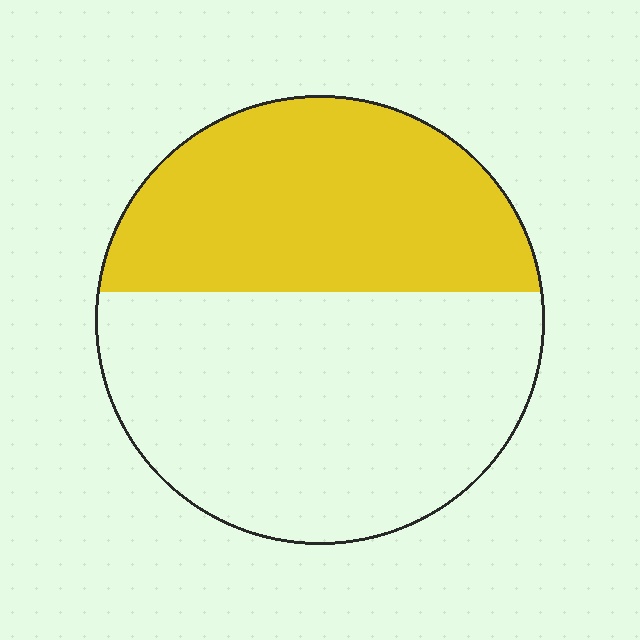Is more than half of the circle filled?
No.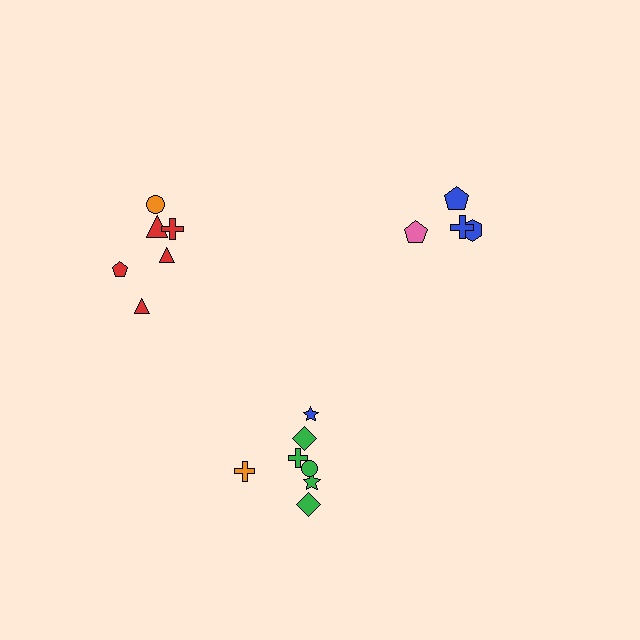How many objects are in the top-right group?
There are 4 objects.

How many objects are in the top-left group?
There are 6 objects.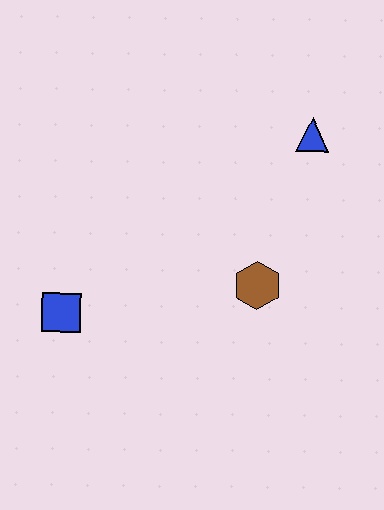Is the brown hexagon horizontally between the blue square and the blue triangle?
Yes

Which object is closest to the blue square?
The brown hexagon is closest to the blue square.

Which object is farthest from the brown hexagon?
The blue square is farthest from the brown hexagon.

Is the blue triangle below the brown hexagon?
No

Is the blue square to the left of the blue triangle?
Yes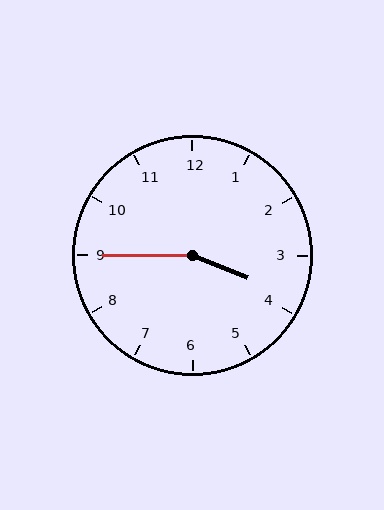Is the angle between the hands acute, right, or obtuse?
It is obtuse.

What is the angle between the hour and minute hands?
Approximately 158 degrees.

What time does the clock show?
3:45.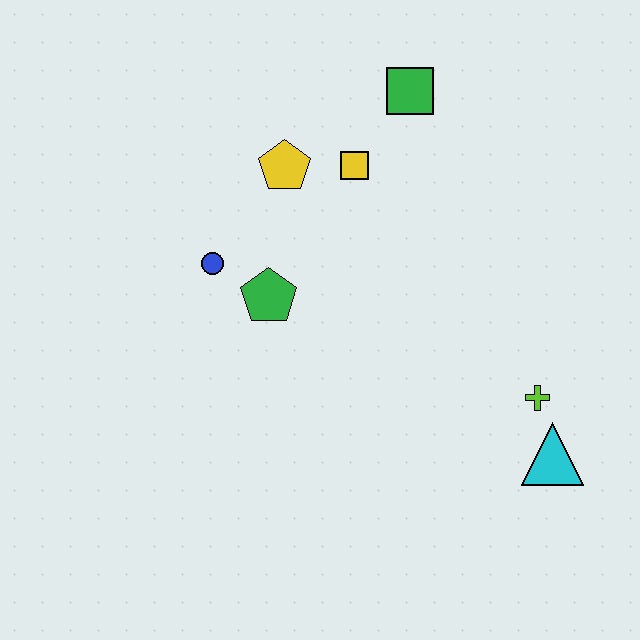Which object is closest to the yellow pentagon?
The yellow square is closest to the yellow pentagon.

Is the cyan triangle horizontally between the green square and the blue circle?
No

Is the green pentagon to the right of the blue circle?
Yes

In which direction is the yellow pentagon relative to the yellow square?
The yellow pentagon is to the left of the yellow square.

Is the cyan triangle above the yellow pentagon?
No